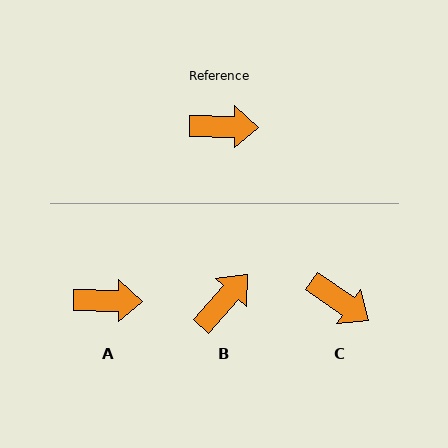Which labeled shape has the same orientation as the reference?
A.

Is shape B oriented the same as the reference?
No, it is off by about 49 degrees.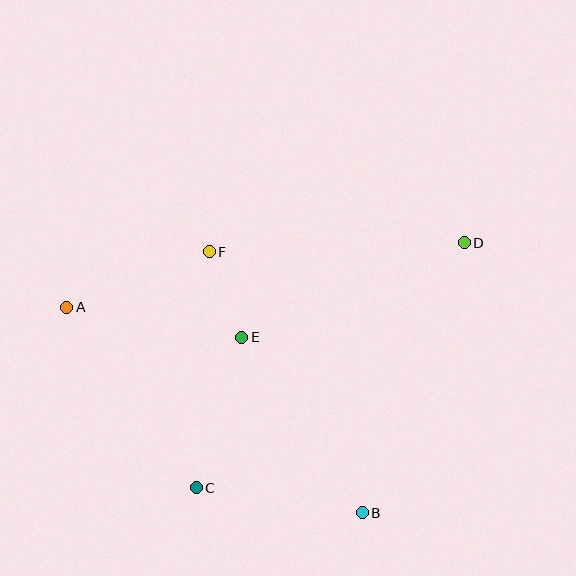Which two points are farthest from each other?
Points A and D are farthest from each other.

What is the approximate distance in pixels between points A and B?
The distance between A and B is approximately 360 pixels.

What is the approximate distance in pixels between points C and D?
The distance between C and D is approximately 363 pixels.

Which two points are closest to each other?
Points E and F are closest to each other.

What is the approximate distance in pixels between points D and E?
The distance between D and E is approximately 242 pixels.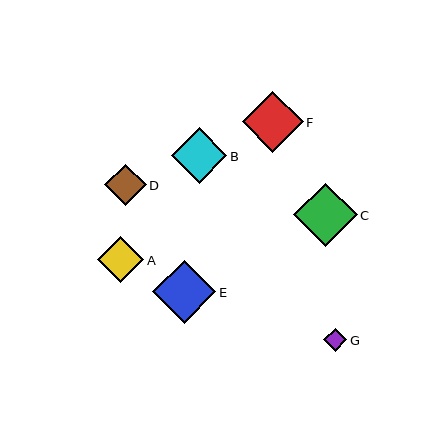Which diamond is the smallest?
Diamond G is the smallest with a size of approximately 24 pixels.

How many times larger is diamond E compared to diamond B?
Diamond E is approximately 1.1 times the size of diamond B.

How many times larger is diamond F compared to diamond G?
Diamond F is approximately 2.6 times the size of diamond G.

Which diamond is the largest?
Diamond C is the largest with a size of approximately 64 pixels.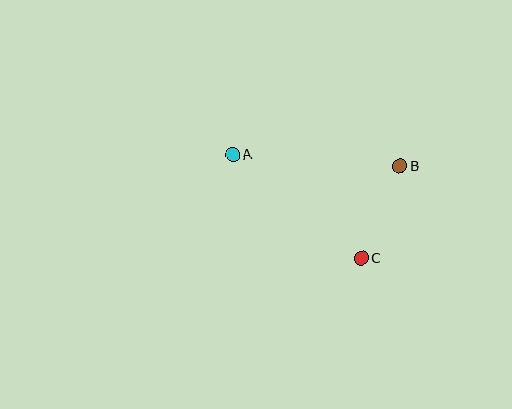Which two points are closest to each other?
Points B and C are closest to each other.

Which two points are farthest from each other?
Points A and B are farthest from each other.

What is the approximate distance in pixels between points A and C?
The distance between A and C is approximately 165 pixels.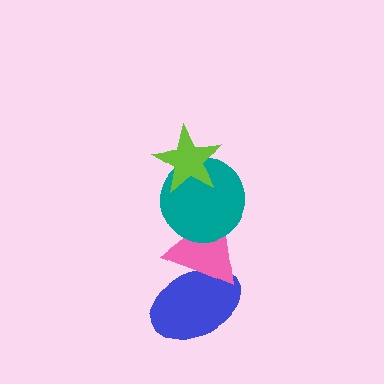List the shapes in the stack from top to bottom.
From top to bottom: the lime star, the teal circle, the pink triangle, the blue ellipse.